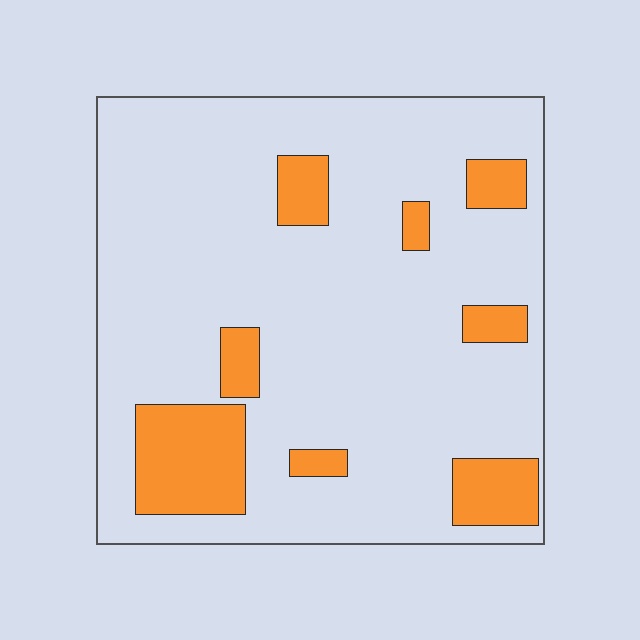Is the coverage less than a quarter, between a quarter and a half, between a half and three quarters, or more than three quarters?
Less than a quarter.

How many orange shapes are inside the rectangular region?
8.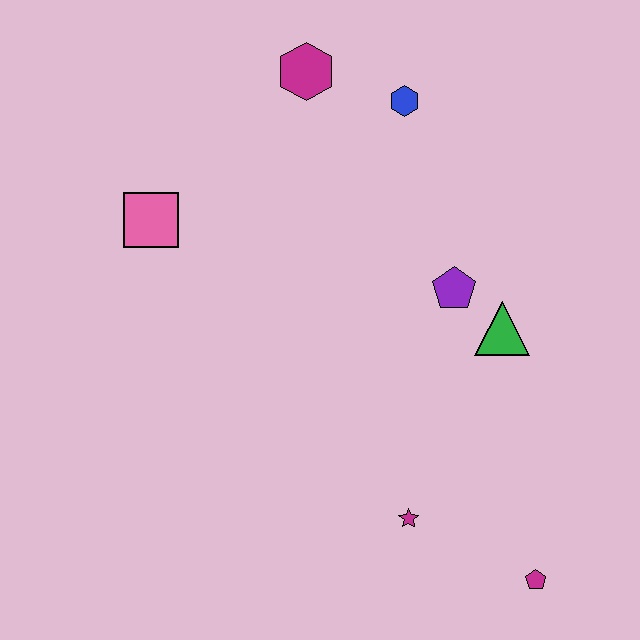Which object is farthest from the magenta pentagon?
The magenta hexagon is farthest from the magenta pentagon.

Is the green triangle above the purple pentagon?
No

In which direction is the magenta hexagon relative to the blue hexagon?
The magenta hexagon is to the left of the blue hexagon.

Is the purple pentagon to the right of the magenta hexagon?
Yes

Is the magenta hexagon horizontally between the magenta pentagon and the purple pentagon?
No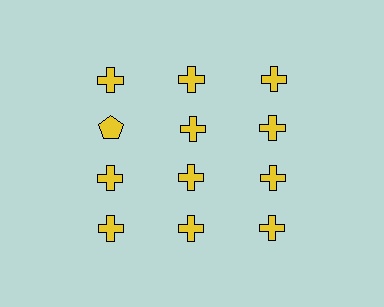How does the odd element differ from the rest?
It has a different shape: pentagon instead of cross.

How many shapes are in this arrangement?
There are 12 shapes arranged in a grid pattern.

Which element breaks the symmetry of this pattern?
The yellow pentagon in the second row, leftmost column breaks the symmetry. All other shapes are yellow crosses.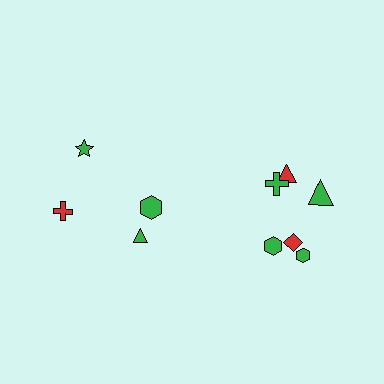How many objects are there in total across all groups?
There are 10 objects.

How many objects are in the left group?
There are 4 objects.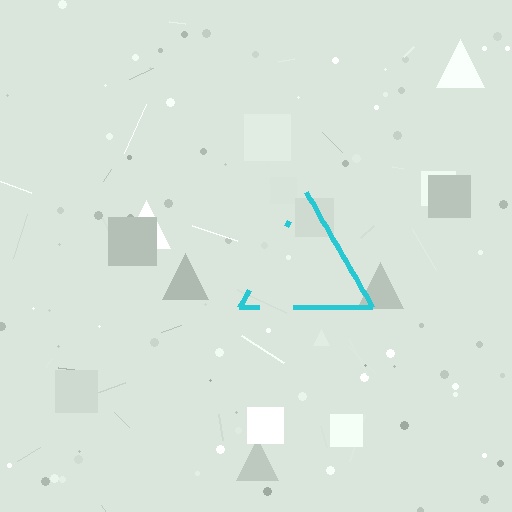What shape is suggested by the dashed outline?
The dashed outline suggests a triangle.